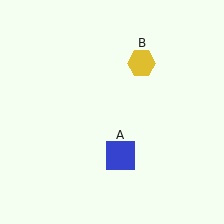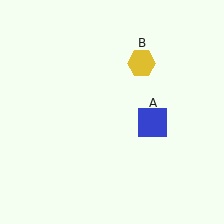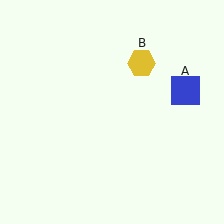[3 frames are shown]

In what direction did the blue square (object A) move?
The blue square (object A) moved up and to the right.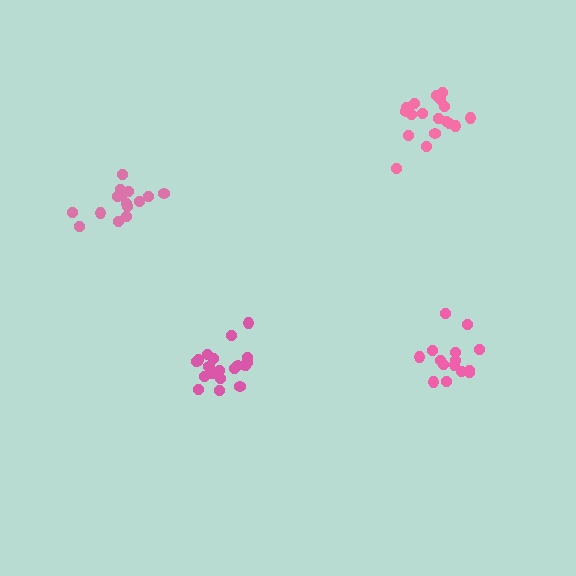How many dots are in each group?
Group 1: 18 dots, Group 2: 15 dots, Group 3: 15 dots, Group 4: 20 dots (68 total).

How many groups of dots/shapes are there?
There are 4 groups.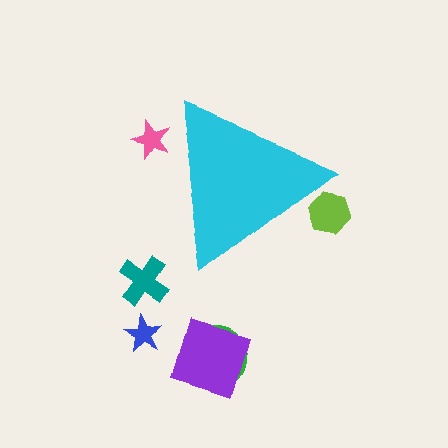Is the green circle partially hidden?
No, the green circle is fully visible.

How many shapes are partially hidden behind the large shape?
2 shapes are partially hidden.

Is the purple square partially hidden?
No, the purple square is fully visible.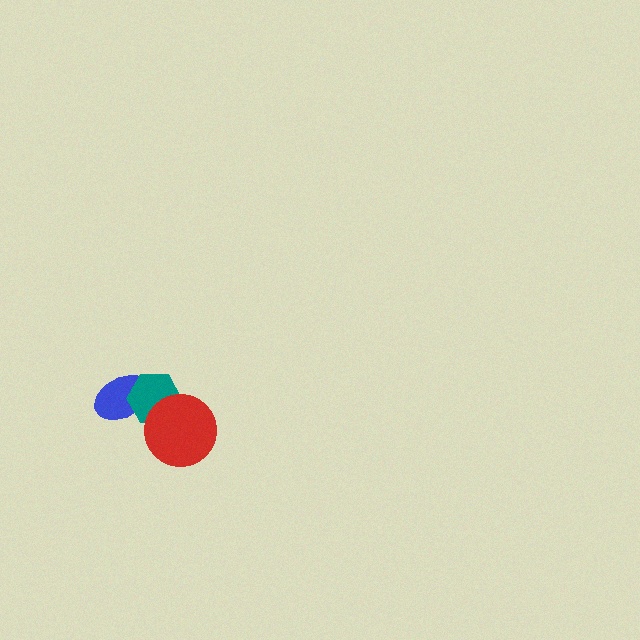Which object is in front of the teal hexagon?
The red circle is in front of the teal hexagon.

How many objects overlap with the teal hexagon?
2 objects overlap with the teal hexagon.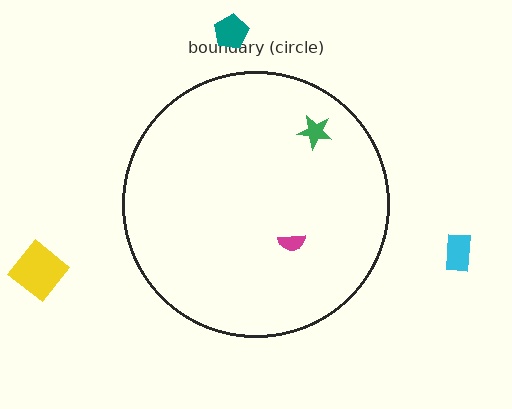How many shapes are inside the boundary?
2 inside, 3 outside.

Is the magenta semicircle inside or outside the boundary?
Inside.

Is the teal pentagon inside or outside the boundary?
Outside.